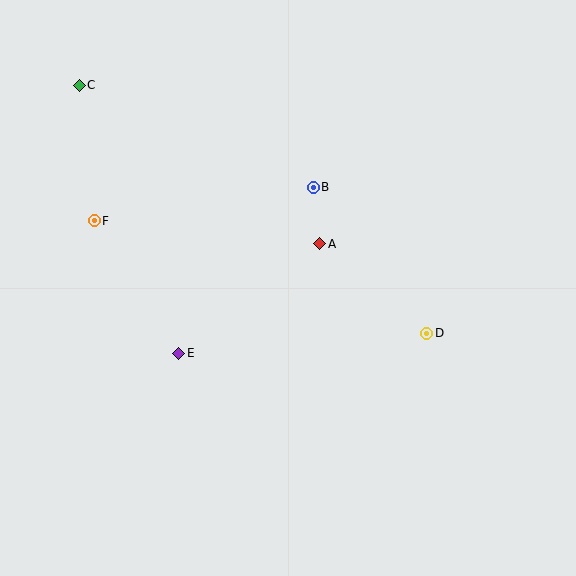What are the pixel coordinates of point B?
Point B is at (313, 187).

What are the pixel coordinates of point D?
Point D is at (427, 333).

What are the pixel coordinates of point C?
Point C is at (79, 85).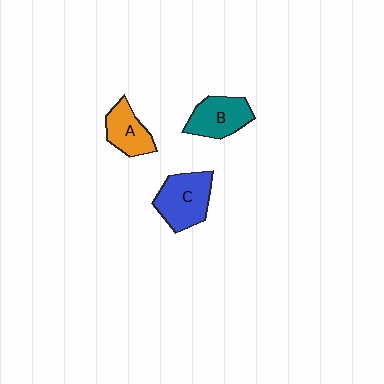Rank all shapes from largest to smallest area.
From largest to smallest: C (blue), B (teal), A (orange).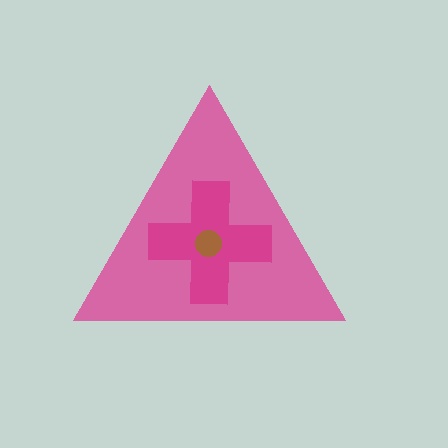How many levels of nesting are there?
3.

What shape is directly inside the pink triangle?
The magenta cross.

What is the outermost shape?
The pink triangle.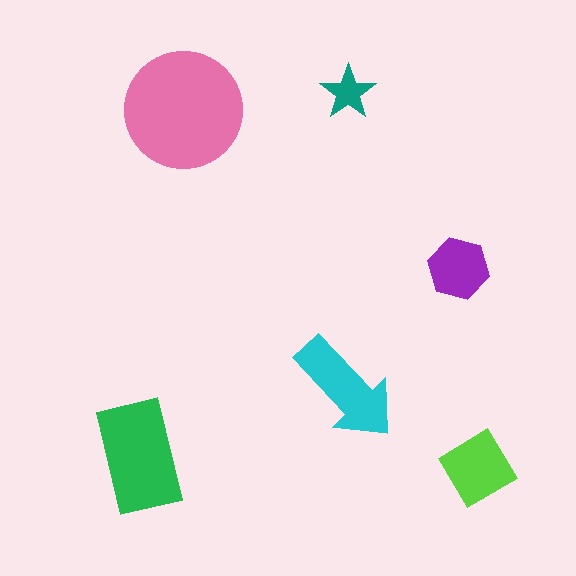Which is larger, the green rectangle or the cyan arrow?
The green rectangle.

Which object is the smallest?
The teal star.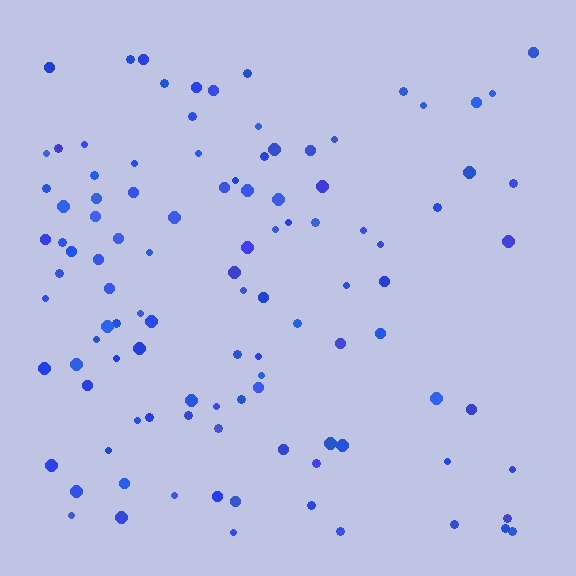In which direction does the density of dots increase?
From right to left, with the left side densest.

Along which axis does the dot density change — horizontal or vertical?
Horizontal.